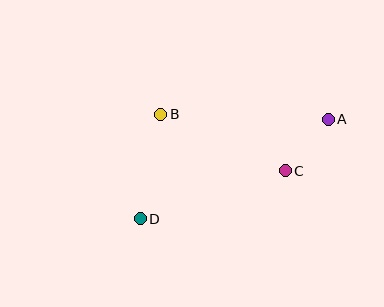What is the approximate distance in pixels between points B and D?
The distance between B and D is approximately 107 pixels.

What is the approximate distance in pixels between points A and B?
The distance between A and B is approximately 167 pixels.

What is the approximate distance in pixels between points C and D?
The distance between C and D is approximately 153 pixels.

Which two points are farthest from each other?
Points A and D are farthest from each other.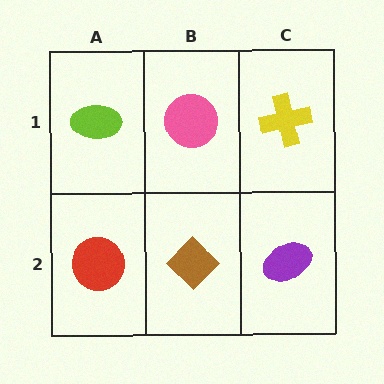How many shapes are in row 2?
3 shapes.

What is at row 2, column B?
A brown diamond.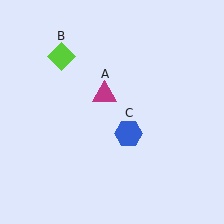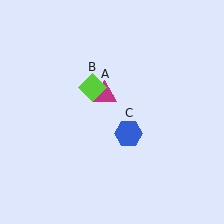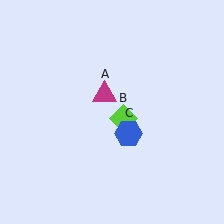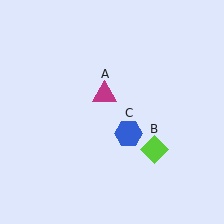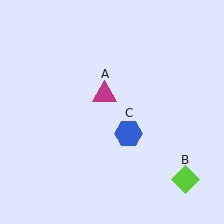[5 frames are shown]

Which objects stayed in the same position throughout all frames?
Magenta triangle (object A) and blue hexagon (object C) remained stationary.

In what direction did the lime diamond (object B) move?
The lime diamond (object B) moved down and to the right.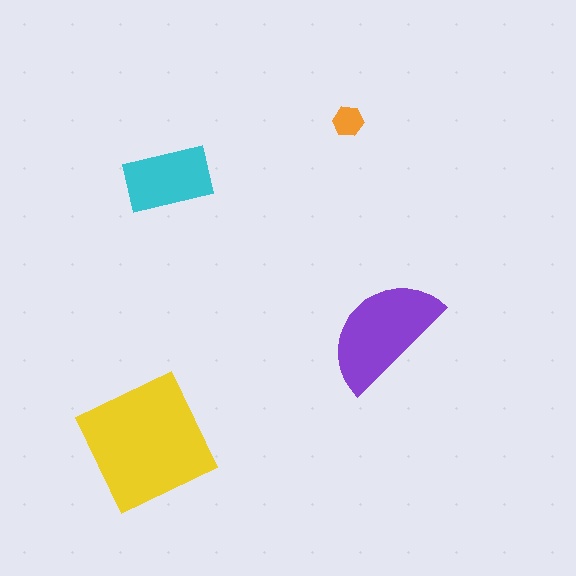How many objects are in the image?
There are 4 objects in the image.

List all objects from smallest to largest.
The orange hexagon, the cyan rectangle, the purple semicircle, the yellow square.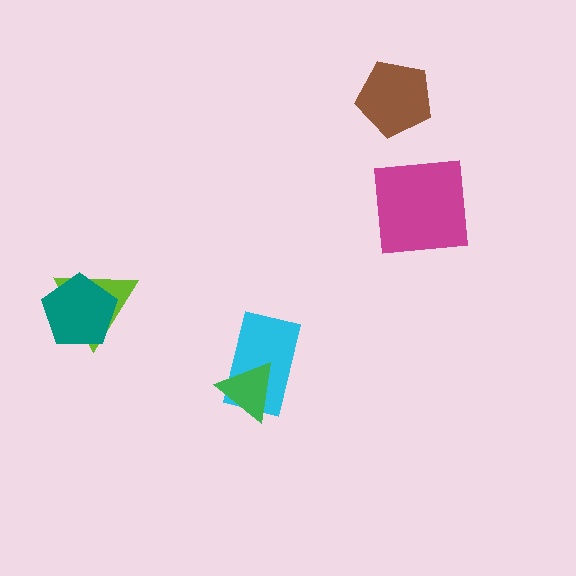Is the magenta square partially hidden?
No, no other shape covers it.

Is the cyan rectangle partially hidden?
Yes, it is partially covered by another shape.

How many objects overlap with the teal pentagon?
1 object overlaps with the teal pentagon.